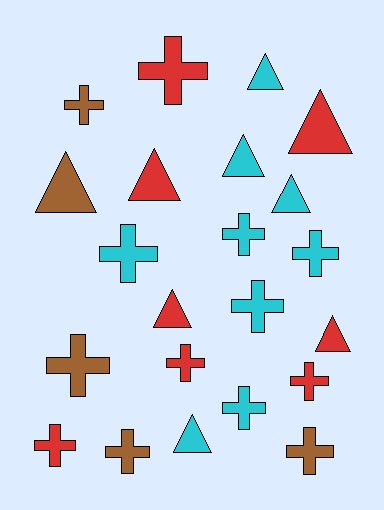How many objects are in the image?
There are 22 objects.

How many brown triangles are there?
There is 1 brown triangle.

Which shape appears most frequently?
Cross, with 13 objects.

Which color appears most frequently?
Cyan, with 9 objects.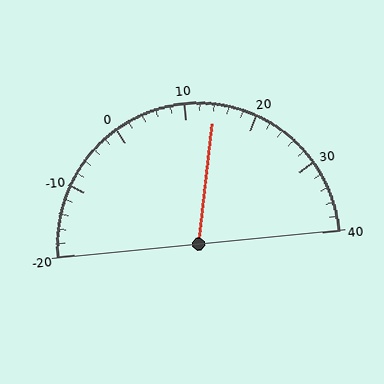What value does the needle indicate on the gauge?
The needle indicates approximately 14.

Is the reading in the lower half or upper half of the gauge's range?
The reading is in the upper half of the range (-20 to 40).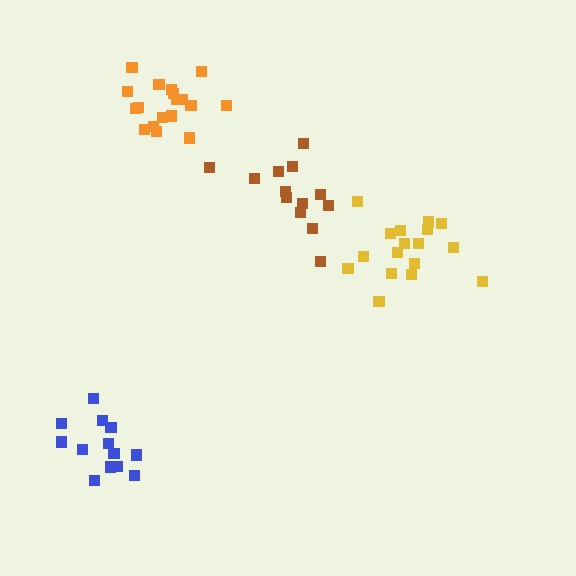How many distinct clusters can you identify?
There are 4 distinct clusters.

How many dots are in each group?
Group 1: 13 dots, Group 2: 17 dots, Group 3: 18 dots, Group 4: 13 dots (61 total).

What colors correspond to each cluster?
The clusters are colored: brown, yellow, orange, blue.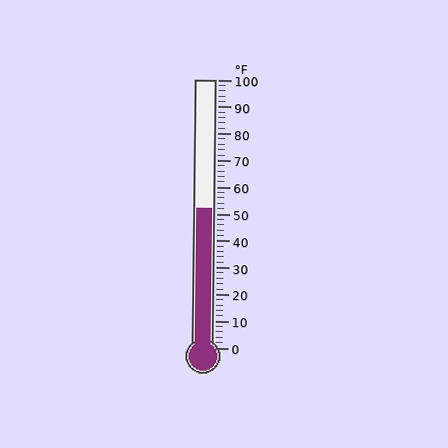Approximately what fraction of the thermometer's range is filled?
The thermometer is filled to approximately 50% of its range.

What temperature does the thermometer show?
The thermometer shows approximately 52°F.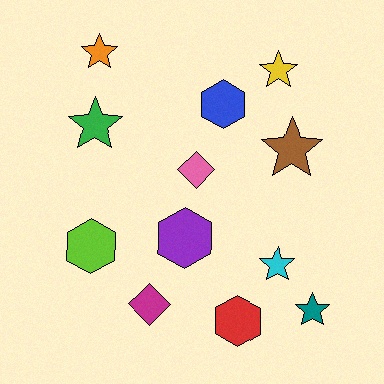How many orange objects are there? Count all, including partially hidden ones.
There is 1 orange object.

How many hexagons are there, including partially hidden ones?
There are 4 hexagons.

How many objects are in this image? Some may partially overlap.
There are 12 objects.